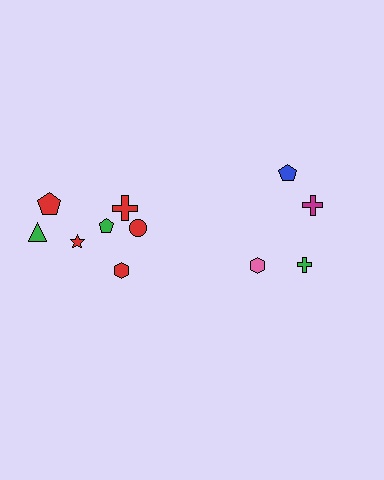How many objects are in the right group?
There are 4 objects.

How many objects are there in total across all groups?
There are 11 objects.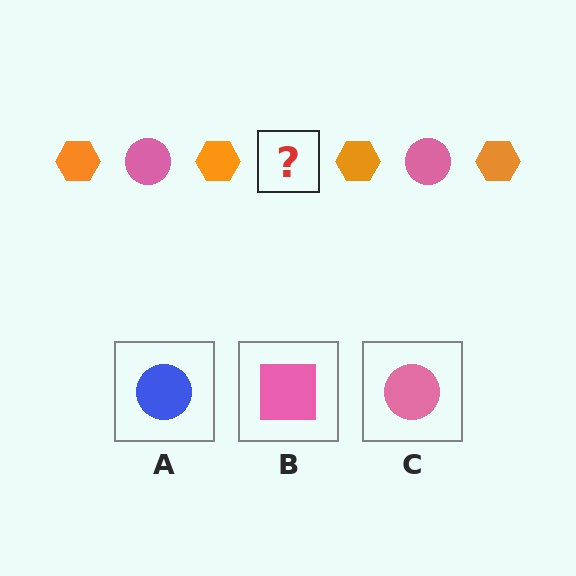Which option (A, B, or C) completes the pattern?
C.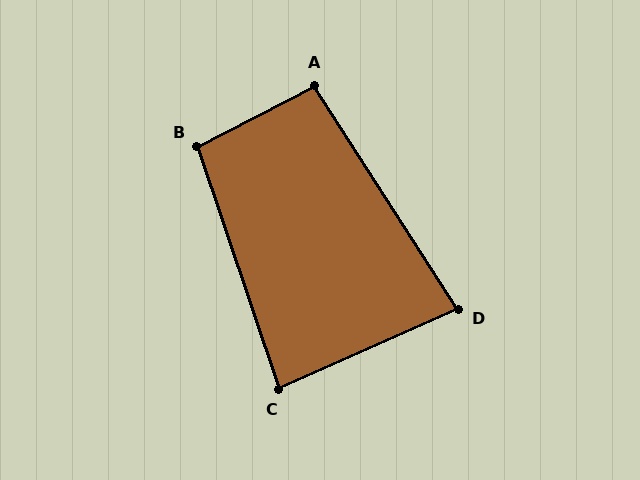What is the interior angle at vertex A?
Approximately 95 degrees (obtuse).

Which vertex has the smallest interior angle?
D, at approximately 81 degrees.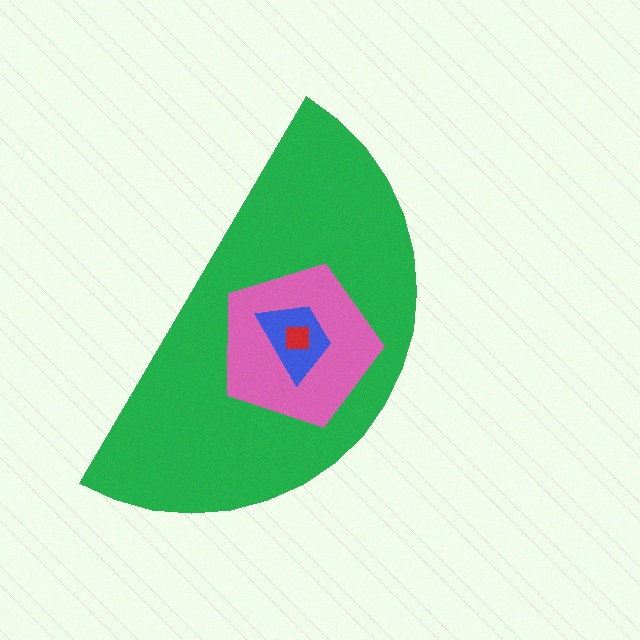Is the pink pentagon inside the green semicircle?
Yes.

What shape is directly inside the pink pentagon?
The blue trapezoid.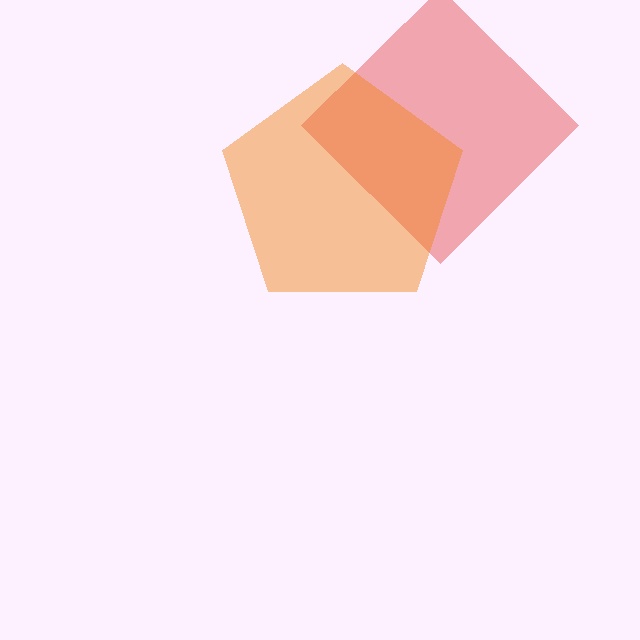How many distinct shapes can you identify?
There are 2 distinct shapes: a red diamond, an orange pentagon.